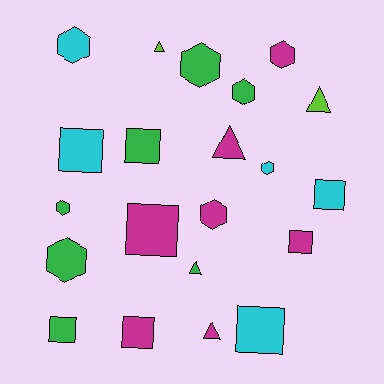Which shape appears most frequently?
Hexagon, with 8 objects.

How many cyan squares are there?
There are 3 cyan squares.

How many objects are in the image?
There are 21 objects.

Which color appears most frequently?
Green, with 7 objects.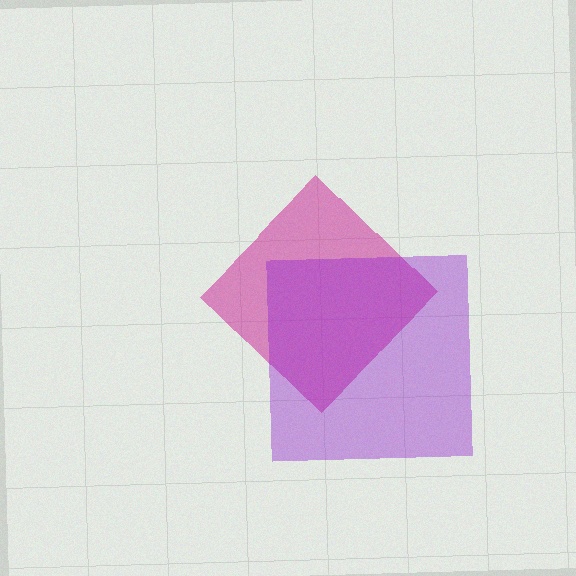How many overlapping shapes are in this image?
There are 2 overlapping shapes in the image.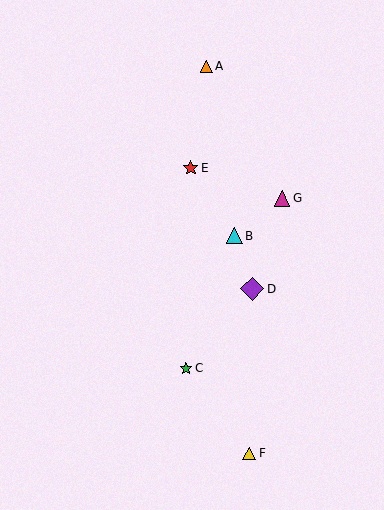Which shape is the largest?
The purple diamond (labeled D) is the largest.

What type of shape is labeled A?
Shape A is an orange triangle.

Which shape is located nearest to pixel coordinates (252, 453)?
The yellow triangle (labeled F) at (249, 453) is nearest to that location.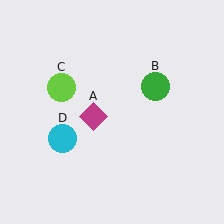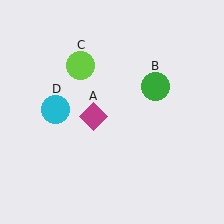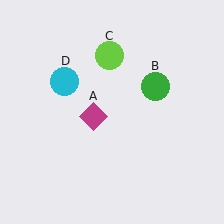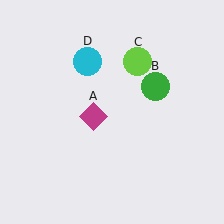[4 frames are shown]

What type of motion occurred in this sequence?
The lime circle (object C), cyan circle (object D) rotated clockwise around the center of the scene.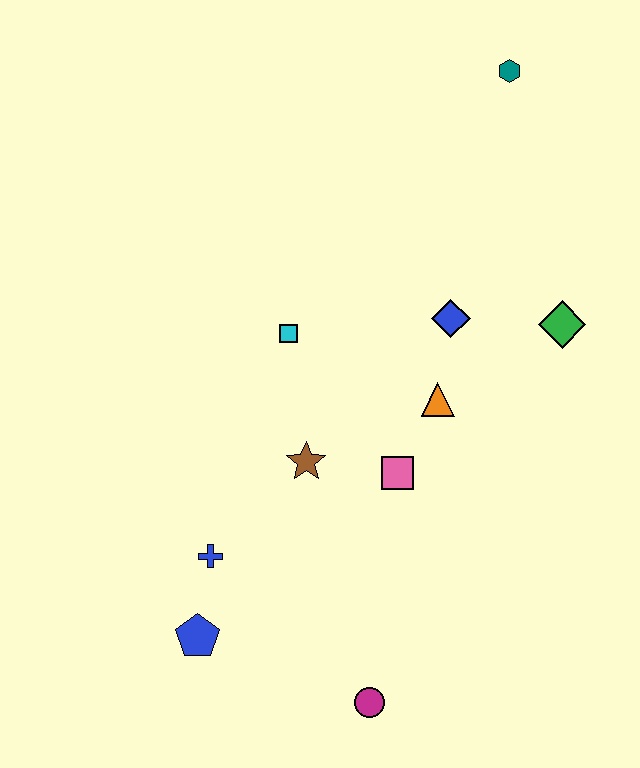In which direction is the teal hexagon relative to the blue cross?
The teal hexagon is above the blue cross.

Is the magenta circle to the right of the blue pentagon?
Yes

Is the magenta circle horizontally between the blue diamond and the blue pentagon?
Yes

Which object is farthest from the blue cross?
The teal hexagon is farthest from the blue cross.